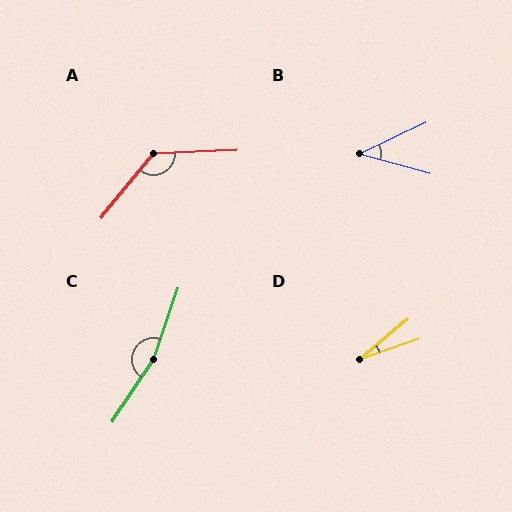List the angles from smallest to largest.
D (21°), B (40°), A (132°), C (165°).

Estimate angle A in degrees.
Approximately 132 degrees.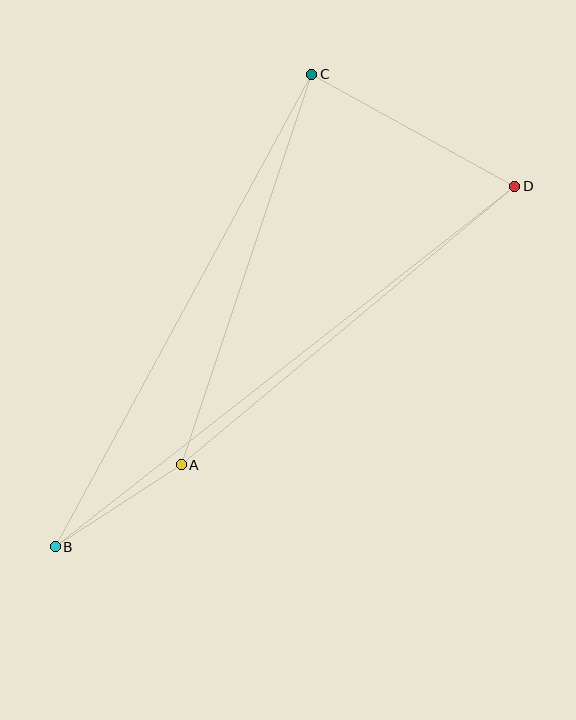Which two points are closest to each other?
Points A and B are closest to each other.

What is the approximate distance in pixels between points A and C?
The distance between A and C is approximately 412 pixels.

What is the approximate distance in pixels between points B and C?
The distance between B and C is approximately 537 pixels.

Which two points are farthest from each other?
Points B and D are farthest from each other.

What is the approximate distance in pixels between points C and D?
The distance between C and D is approximately 232 pixels.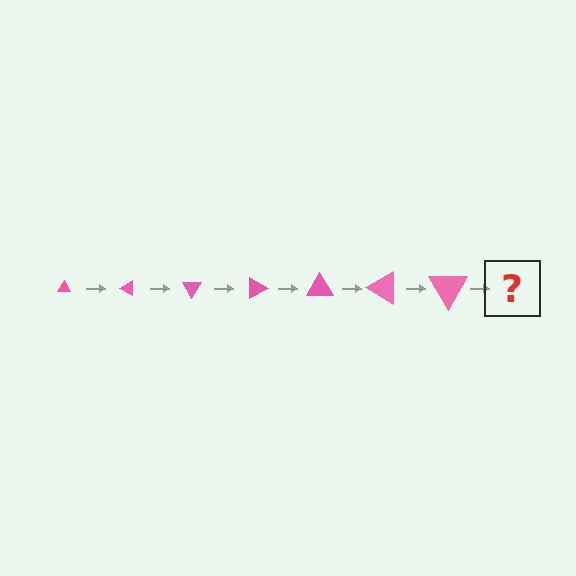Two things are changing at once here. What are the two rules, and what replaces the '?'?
The two rules are that the triangle grows larger each step and it rotates 30 degrees each step. The '?' should be a triangle, larger than the previous one and rotated 210 degrees from the start.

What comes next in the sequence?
The next element should be a triangle, larger than the previous one and rotated 210 degrees from the start.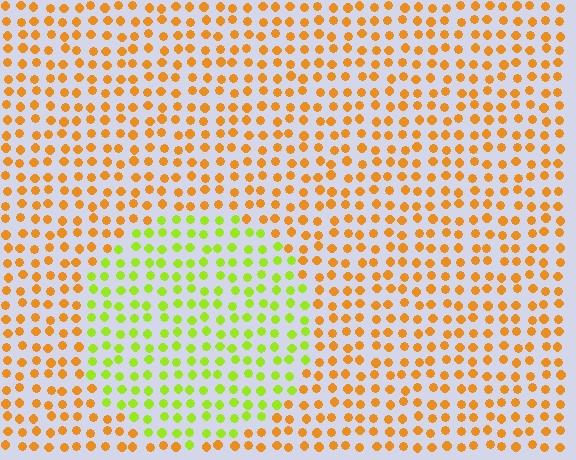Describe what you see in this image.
The image is filled with small orange elements in a uniform arrangement. A circle-shaped region is visible where the elements are tinted to a slightly different hue, forming a subtle color boundary.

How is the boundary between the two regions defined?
The boundary is defined purely by a slight shift in hue (about 52 degrees). Spacing, size, and orientation are identical on both sides.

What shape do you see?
I see a circle.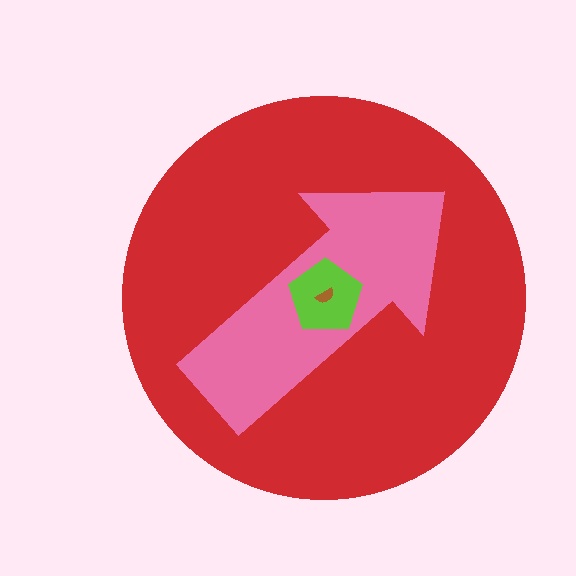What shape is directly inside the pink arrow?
The lime pentagon.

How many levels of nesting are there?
4.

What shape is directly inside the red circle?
The pink arrow.